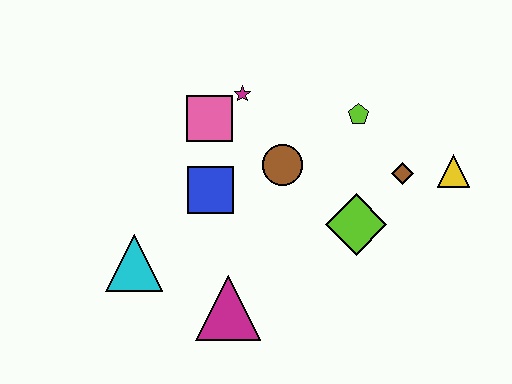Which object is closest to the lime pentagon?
The brown diamond is closest to the lime pentagon.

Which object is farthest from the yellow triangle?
The cyan triangle is farthest from the yellow triangle.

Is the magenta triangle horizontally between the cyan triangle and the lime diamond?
Yes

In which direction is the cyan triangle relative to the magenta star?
The cyan triangle is below the magenta star.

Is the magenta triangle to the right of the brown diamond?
No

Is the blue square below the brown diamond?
Yes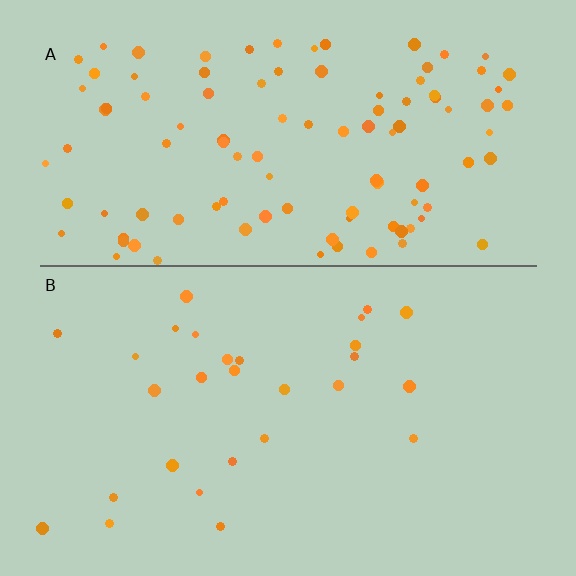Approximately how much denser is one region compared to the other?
Approximately 3.8× — region A over region B.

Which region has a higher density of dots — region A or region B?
A (the top).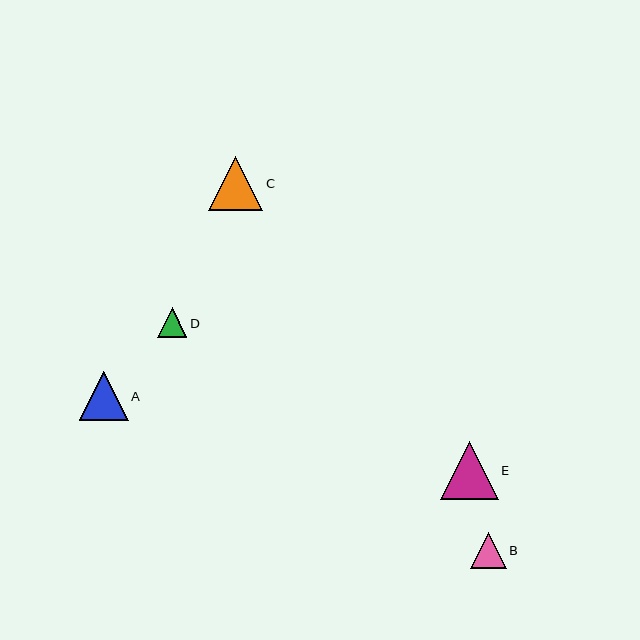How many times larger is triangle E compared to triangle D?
Triangle E is approximately 1.9 times the size of triangle D.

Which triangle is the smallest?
Triangle D is the smallest with a size of approximately 30 pixels.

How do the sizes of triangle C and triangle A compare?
Triangle C and triangle A are approximately the same size.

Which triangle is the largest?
Triangle E is the largest with a size of approximately 57 pixels.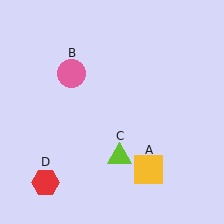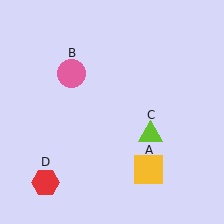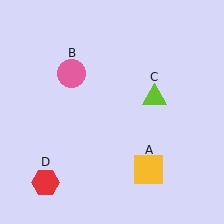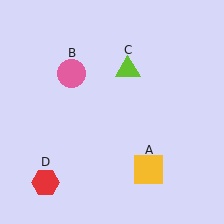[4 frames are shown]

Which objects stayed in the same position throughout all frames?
Yellow square (object A) and pink circle (object B) and red hexagon (object D) remained stationary.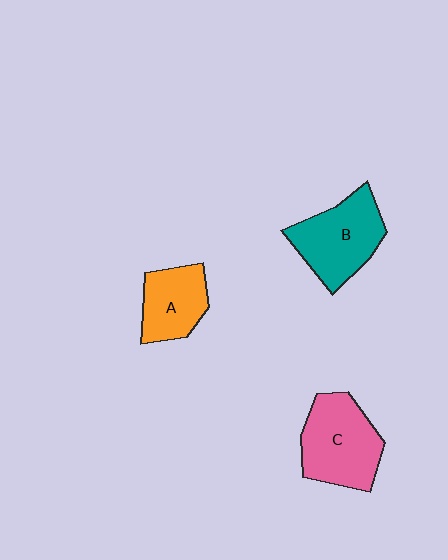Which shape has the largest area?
Shape C (pink).